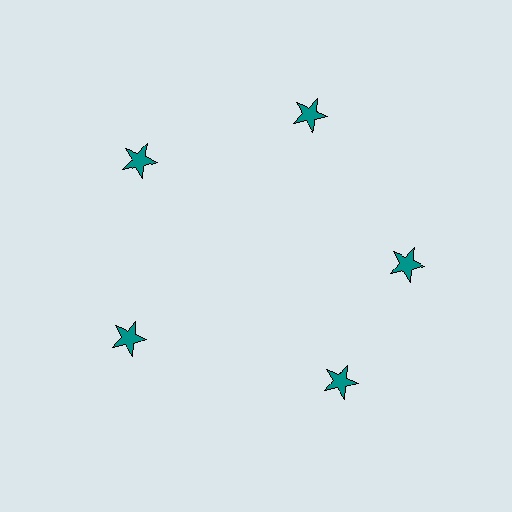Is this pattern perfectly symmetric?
No. The 5 teal stars are arranged in a ring, but one element near the 5 o'clock position is rotated out of alignment along the ring, breaking the 5-fold rotational symmetry.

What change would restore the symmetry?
The symmetry would be restored by rotating it back into even spacing with its neighbors so that all 5 stars sit at equal angles and equal distance from the center.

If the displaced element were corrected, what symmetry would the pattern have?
It would have 5-fold rotational symmetry — the pattern would map onto itself every 72 degrees.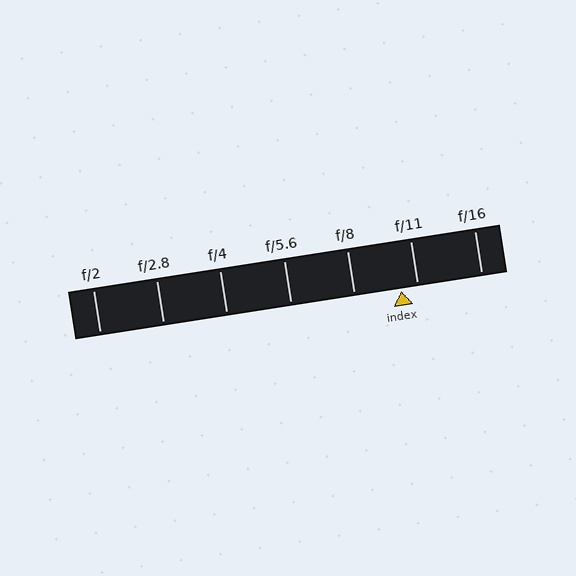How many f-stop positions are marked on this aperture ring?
There are 7 f-stop positions marked.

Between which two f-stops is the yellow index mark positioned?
The index mark is between f/8 and f/11.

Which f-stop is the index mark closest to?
The index mark is closest to f/11.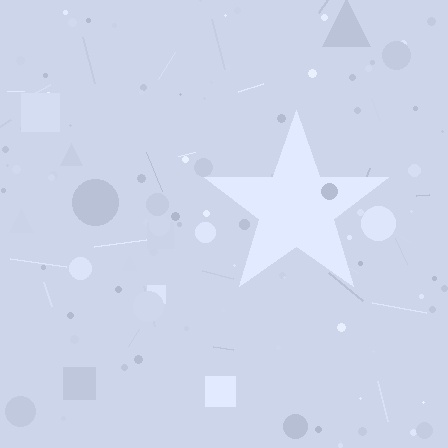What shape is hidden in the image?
A star is hidden in the image.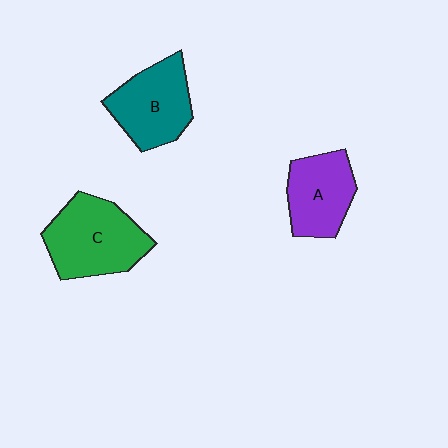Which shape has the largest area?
Shape C (green).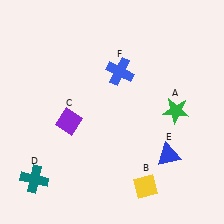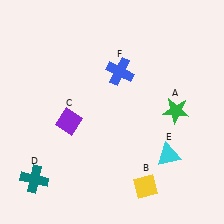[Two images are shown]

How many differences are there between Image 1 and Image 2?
There is 1 difference between the two images.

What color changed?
The triangle (E) changed from blue in Image 1 to cyan in Image 2.